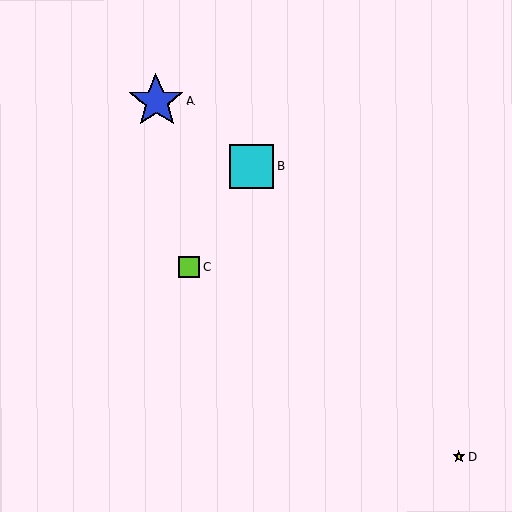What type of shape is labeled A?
Shape A is a blue star.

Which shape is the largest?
The blue star (labeled A) is the largest.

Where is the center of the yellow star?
The center of the yellow star is at (459, 457).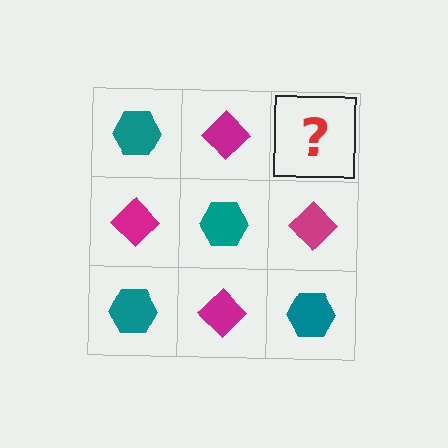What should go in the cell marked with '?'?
The missing cell should contain a teal hexagon.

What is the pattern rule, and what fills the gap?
The rule is that it alternates teal hexagon and magenta diamond in a checkerboard pattern. The gap should be filled with a teal hexagon.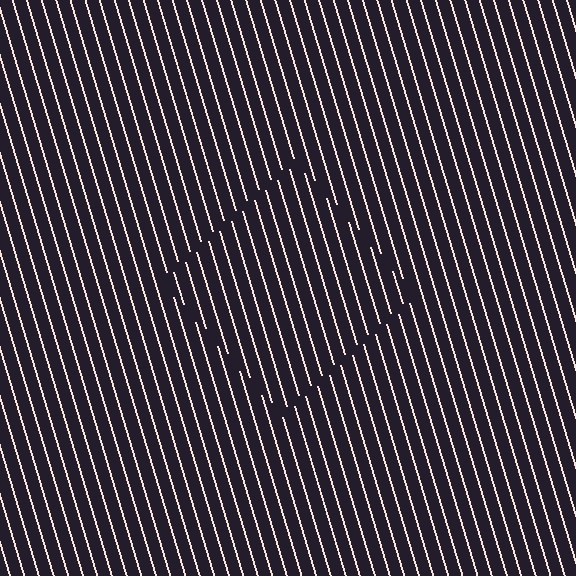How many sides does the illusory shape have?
4 sides — the line-ends trace a square.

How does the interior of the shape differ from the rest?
The interior of the shape contains the same grating, shifted by half a period — the contour is defined by the phase discontinuity where line-ends from the inner and outer gratings abut.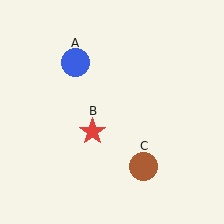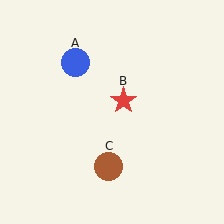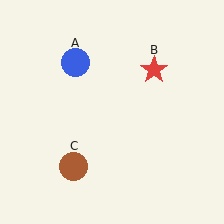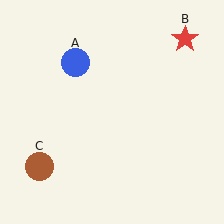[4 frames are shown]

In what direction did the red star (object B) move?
The red star (object B) moved up and to the right.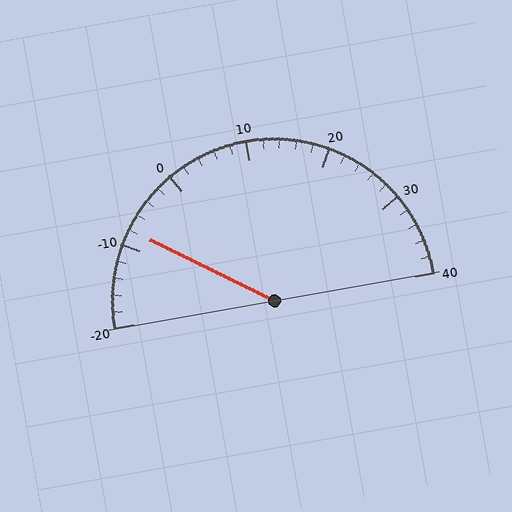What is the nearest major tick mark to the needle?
The nearest major tick mark is -10.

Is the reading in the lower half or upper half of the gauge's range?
The reading is in the lower half of the range (-20 to 40).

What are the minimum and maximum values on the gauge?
The gauge ranges from -20 to 40.